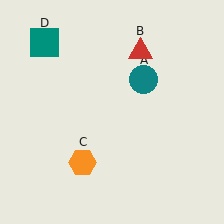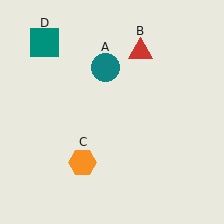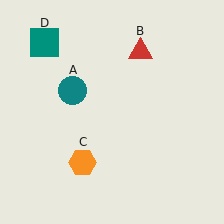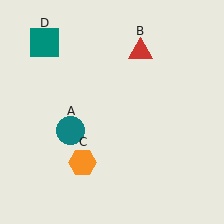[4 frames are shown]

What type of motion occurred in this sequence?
The teal circle (object A) rotated counterclockwise around the center of the scene.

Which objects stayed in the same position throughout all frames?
Red triangle (object B) and orange hexagon (object C) and teal square (object D) remained stationary.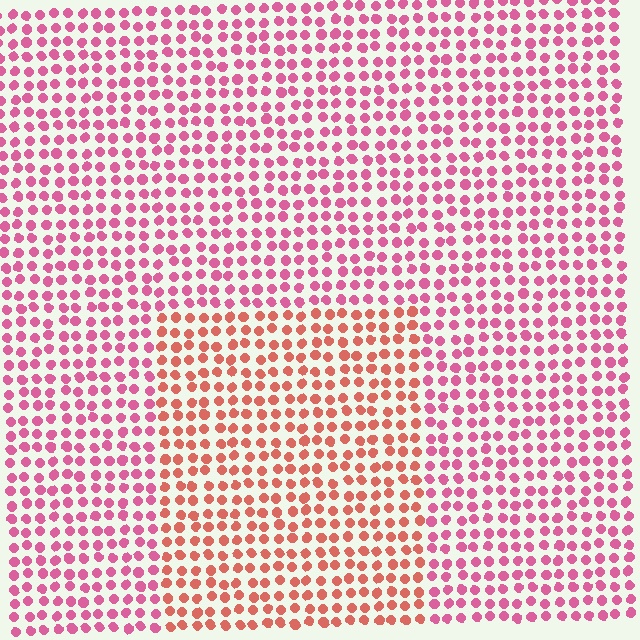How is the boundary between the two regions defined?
The boundary is defined purely by a slight shift in hue (about 35 degrees). Spacing, size, and orientation are identical on both sides.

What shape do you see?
I see a rectangle.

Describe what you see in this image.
The image is filled with small pink elements in a uniform arrangement. A rectangle-shaped region is visible where the elements are tinted to a slightly different hue, forming a subtle color boundary.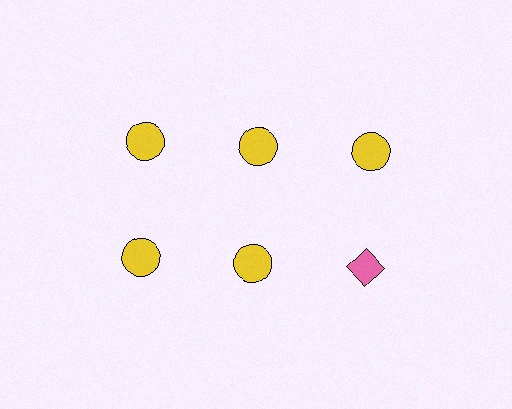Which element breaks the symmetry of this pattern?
The pink diamond in the second row, center column breaks the symmetry. All other shapes are yellow circles.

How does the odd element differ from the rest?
It differs in both color (pink instead of yellow) and shape (diamond instead of circle).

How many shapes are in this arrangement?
There are 6 shapes arranged in a grid pattern.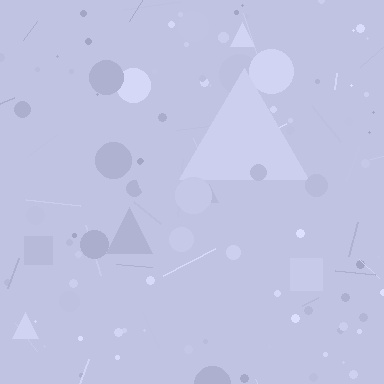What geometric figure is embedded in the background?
A triangle is embedded in the background.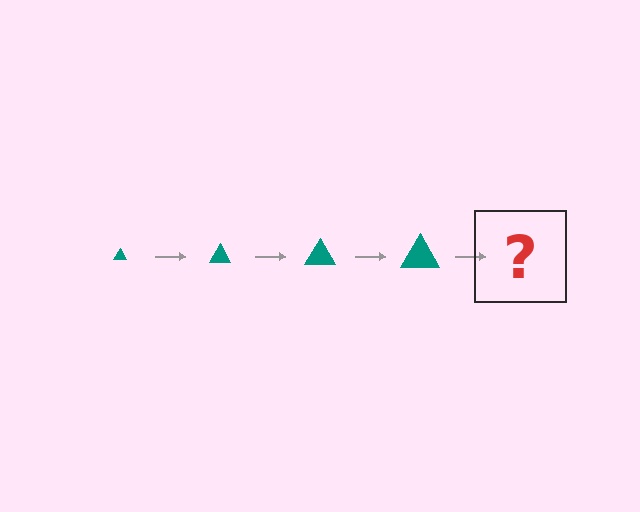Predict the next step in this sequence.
The next step is a teal triangle, larger than the previous one.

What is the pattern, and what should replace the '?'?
The pattern is that the triangle gets progressively larger each step. The '?' should be a teal triangle, larger than the previous one.